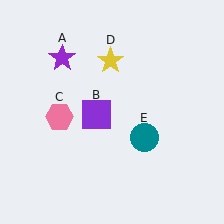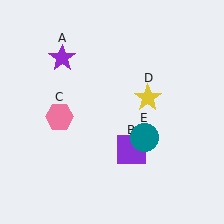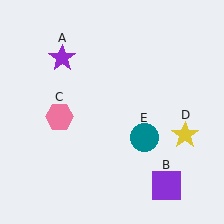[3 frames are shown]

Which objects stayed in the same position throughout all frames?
Purple star (object A) and pink hexagon (object C) and teal circle (object E) remained stationary.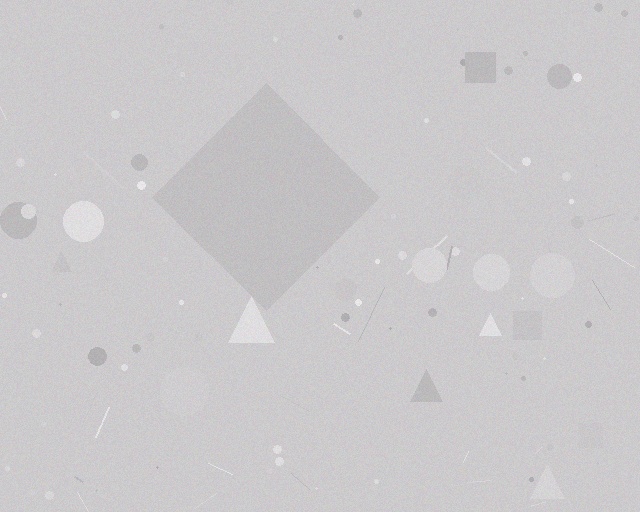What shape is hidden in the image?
A diamond is hidden in the image.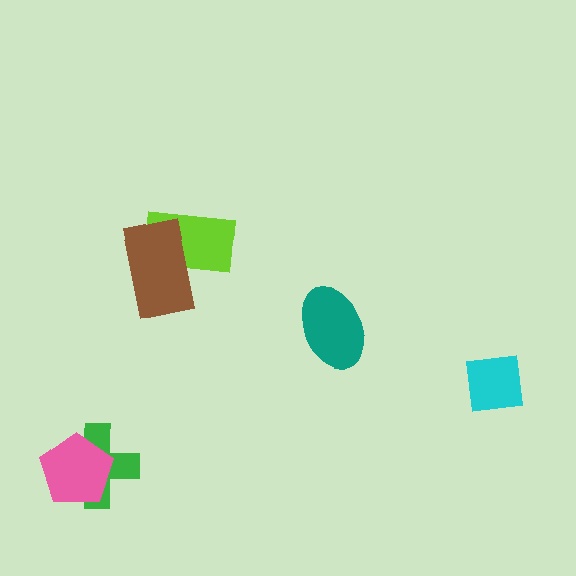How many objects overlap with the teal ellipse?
0 objects overlap with the teal ellipse.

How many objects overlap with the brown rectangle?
1 object overlaps with the brown rectangle.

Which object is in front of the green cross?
The pink pentagon is in front of the green cross.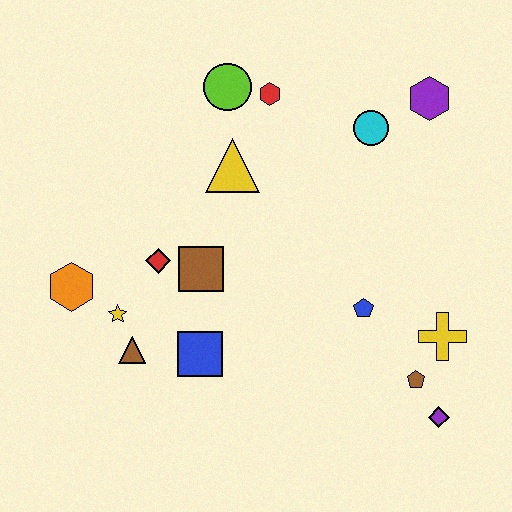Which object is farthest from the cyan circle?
The orange hexagon is farthest from the cyan circle.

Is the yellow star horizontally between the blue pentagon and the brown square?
No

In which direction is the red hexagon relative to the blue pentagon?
The red hexagon is above the blue pentagon.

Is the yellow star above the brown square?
No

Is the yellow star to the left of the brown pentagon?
Yes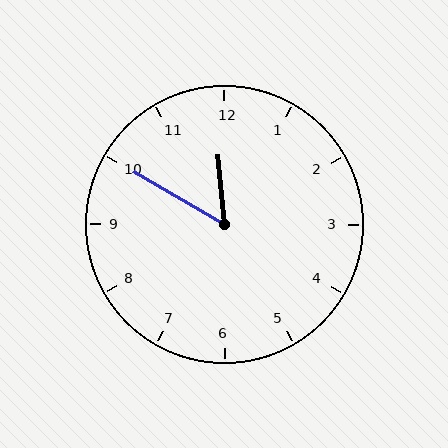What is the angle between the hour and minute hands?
Approximately 55 degrees.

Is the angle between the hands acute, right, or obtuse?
It is acute.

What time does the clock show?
11:50.